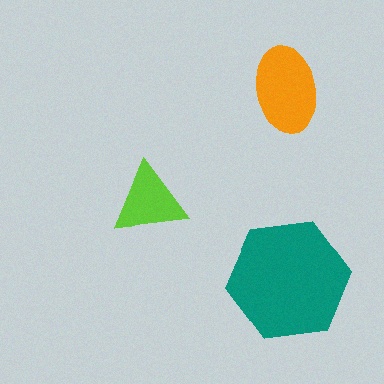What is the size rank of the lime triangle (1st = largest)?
3rd.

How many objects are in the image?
There are 3 objects in the image.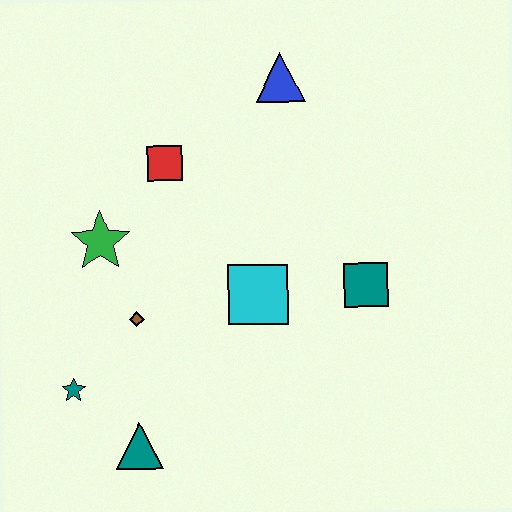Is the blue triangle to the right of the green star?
Yes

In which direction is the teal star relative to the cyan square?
The teal star is to the left of the cyan square.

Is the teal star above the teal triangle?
Yes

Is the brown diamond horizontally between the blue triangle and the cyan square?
No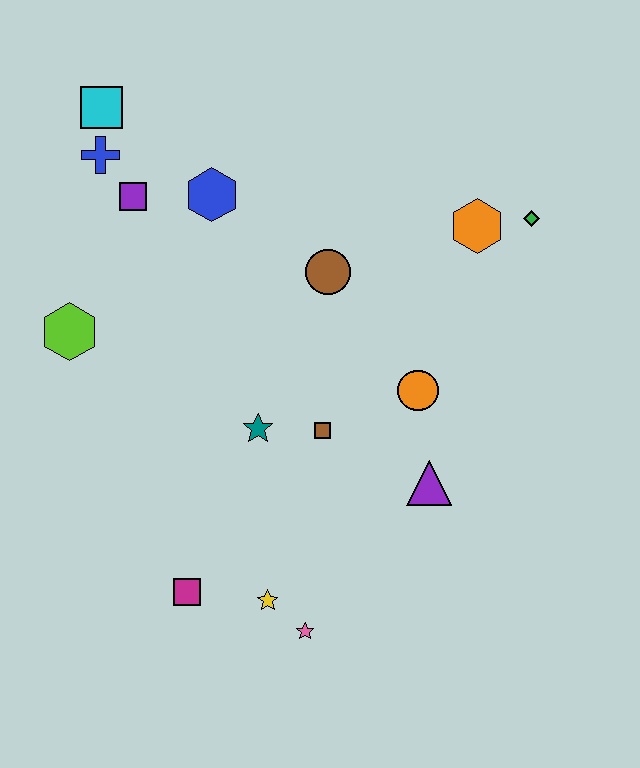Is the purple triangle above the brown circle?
No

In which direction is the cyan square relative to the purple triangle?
The cyan square is above the purple triangle.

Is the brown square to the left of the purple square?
No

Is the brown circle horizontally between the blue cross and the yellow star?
No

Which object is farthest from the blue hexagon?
The pink star is farthest from the blue hexagon.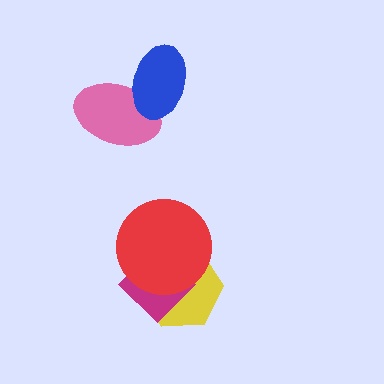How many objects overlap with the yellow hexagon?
2 objects overlap with the yellow hexagon.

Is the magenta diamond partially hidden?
Yes, it is partially covered by another shape.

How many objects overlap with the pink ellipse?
1 object overlaps with the pink ellipse.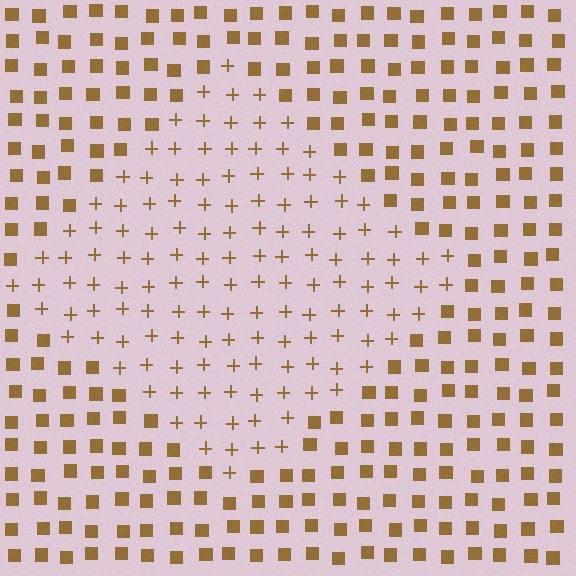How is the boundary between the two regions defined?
The boundary is defined by a change in element shape: plus signs inside vs. squares outside. All elements share the same color and spacing.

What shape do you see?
I see a diamond.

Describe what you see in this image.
The image is filled with small brown elements arranged in a uniform grid. A diamond-shaped region contains plus signs, while the surrounding area contains squares. The boundary is defined purely by the change in element shape.